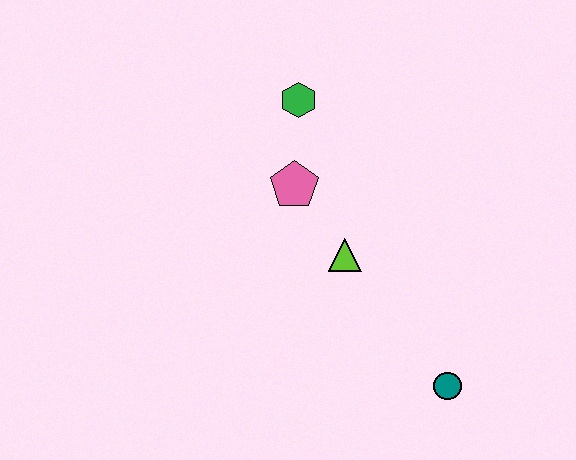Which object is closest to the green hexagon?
The pink pentagon is closest to the green hexagon.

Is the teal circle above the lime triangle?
No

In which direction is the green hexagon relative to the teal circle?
The green hexagon is above the teal circle.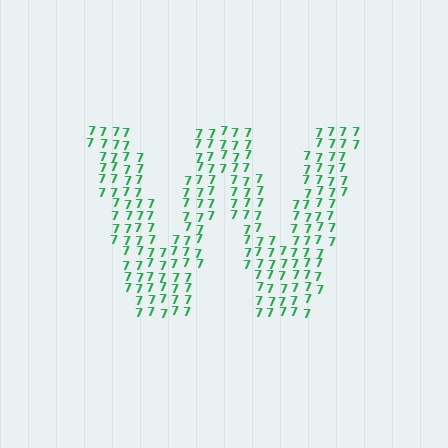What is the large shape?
The large shape is the letter W.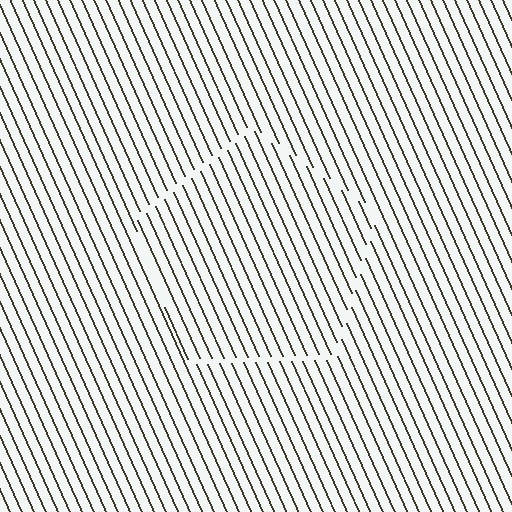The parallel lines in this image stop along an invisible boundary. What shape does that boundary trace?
An illusory pentagon. The interior of the shape contains the same grating, shifted by half a period — the contour is defined by the phase discontinuity where line-ends from the inner and outer gratings abut.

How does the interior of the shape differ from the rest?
The interior of the shape contains the same grating, shifted by half a period — the contour is defined by the phase discontinuity where line-ends from the inner and outer gratings abut.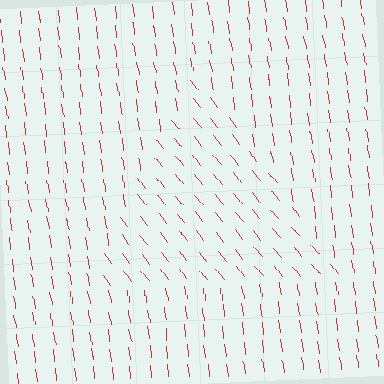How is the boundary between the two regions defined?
The boundary is defined purely by a change in line orientation (approximately 31 degrees difference). All lines are the same color and thickness.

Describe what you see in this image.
The image is filled with small red line segments. A triangle region in the image has lines oriented differently from the surrounding lines, creating a visible texture boundary.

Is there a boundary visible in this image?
Yes, there is a texture boundary formed by a change in line orientation.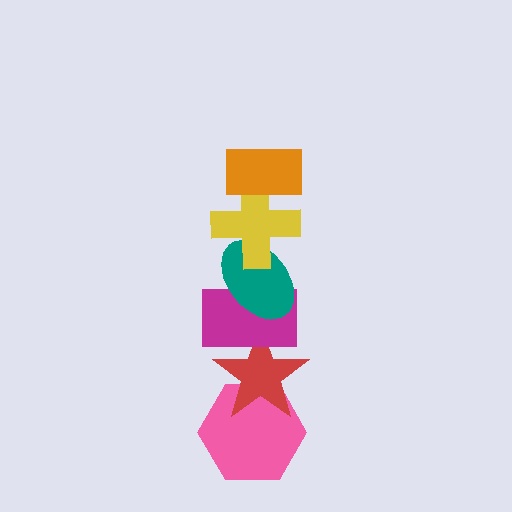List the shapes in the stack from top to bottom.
From top to bottom: the orange rectangle, the yellow cross, the teal ellipse, the magenta rectangle, the red star, the pink hexagon.